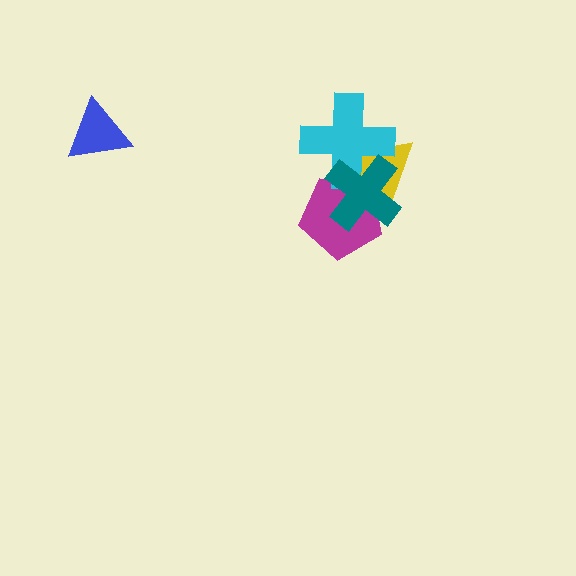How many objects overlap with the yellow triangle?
3 objects overlap with the yellow triangle.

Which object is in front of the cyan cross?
The teal cross is in front of the cyan cross.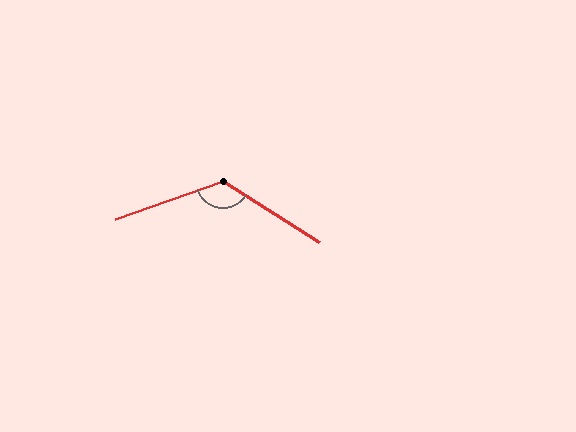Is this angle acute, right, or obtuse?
It is obtuse.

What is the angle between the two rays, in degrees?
Approximately 128 degrees.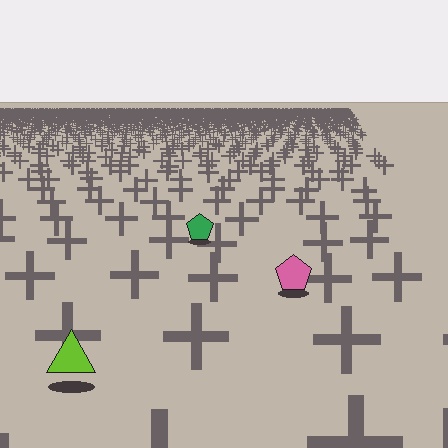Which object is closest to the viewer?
The lime triangle is closest. The texture marks near it are larger and more spread out.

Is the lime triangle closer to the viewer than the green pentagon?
Yes. The lime triangle is closer — you can tell from the texture gradient: the ground texture is coarser near it.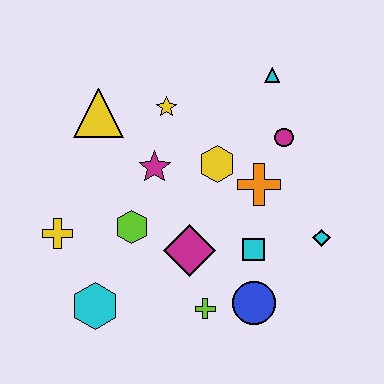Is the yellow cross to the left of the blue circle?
Yes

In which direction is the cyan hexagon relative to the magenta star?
The cyan hexagon is below the magenta star.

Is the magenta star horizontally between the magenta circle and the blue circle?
No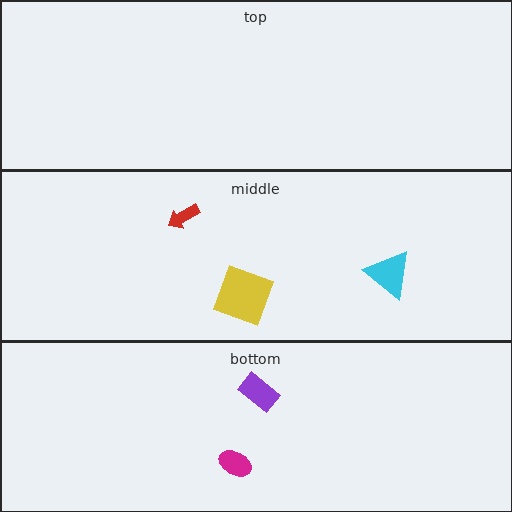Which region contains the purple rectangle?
The bottom region.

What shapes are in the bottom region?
The purple rectangle, the magenta ellipse.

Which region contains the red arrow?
The middle region.